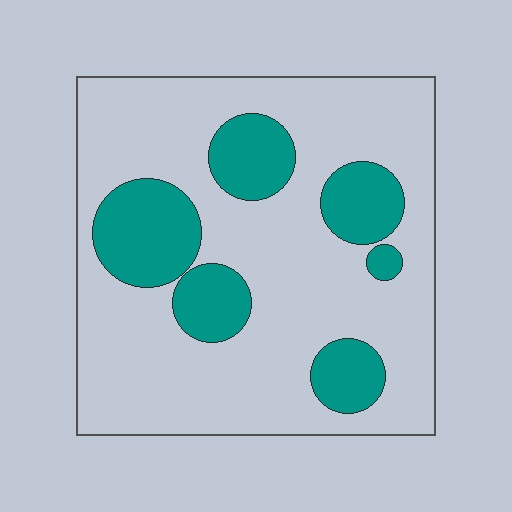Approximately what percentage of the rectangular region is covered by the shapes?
Approximately 25%.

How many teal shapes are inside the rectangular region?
6.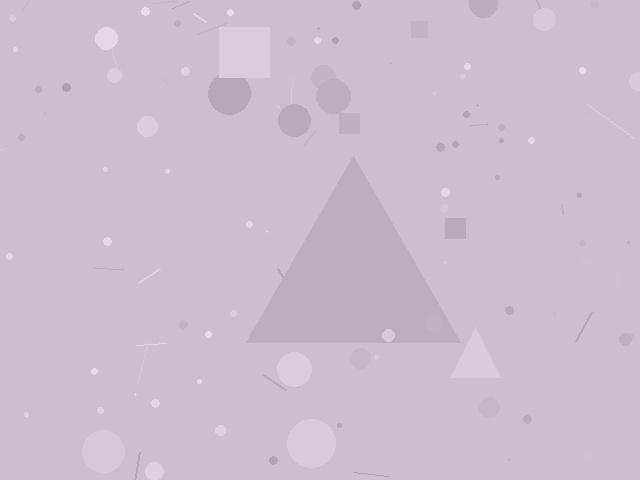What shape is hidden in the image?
A triangle is hidden in the image.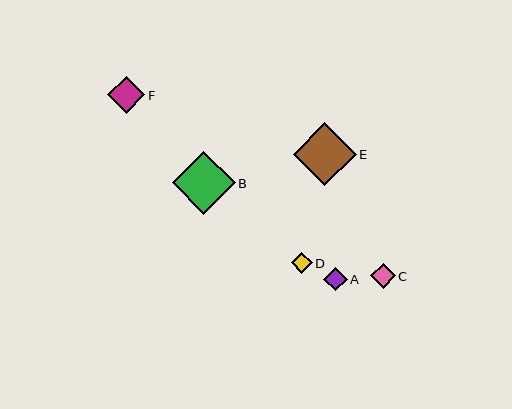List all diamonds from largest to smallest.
From largest to smallest: B, E, F, C, A, D.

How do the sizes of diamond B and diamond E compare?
Diamond B and diamond E are approximately the same size.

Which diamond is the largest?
Diamond B is the largest with a size of approximately 63 pixels.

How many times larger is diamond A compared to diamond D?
Diamond A is approximately 1.1 times the size of diamond D.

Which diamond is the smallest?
Diamond D is the smallest with a size of approximately 21 pixels.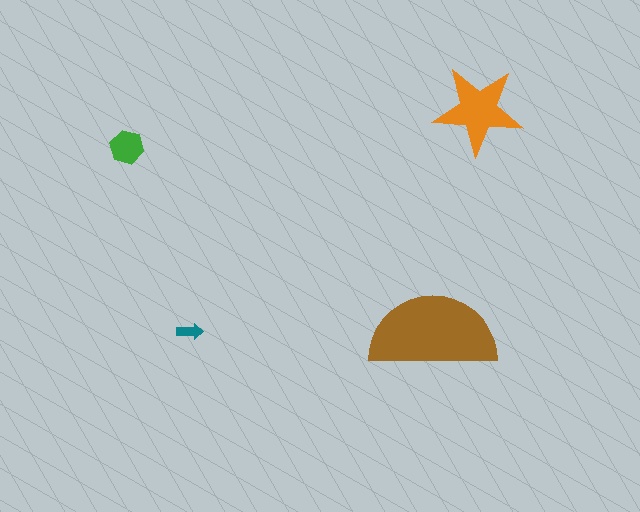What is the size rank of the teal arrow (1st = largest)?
4th.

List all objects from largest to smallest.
The brown semicircle, the orange star, the green hexagon, the teal arrow.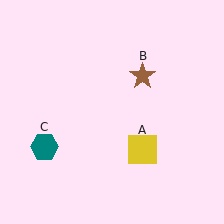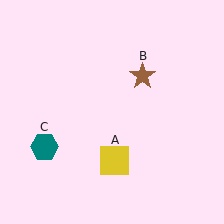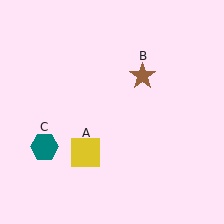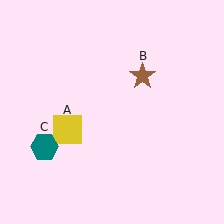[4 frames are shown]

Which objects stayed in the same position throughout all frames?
Brown star (object B) and teal hexagon (object C) remained stationary.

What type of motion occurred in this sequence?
The yellow square (object A) rotated clockwise around the center of the scene.